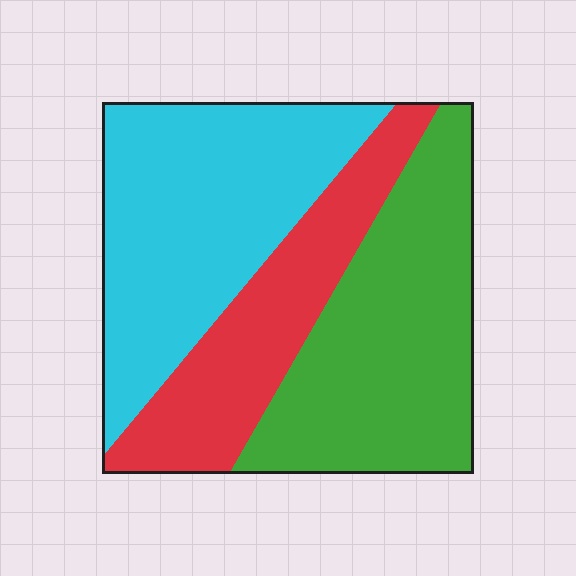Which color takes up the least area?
Red, at roughly 25%.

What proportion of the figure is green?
Green covers 37% of the figure.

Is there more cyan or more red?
Cyan.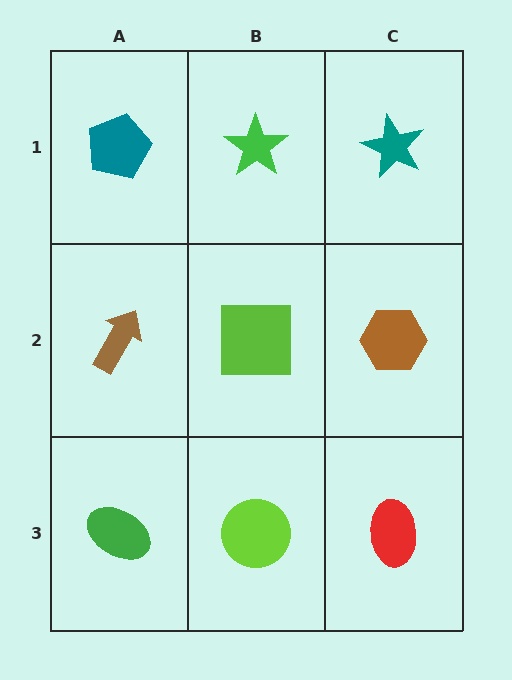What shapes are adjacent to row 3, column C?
A brown hexagon (row 2, column C), a lime circle (row 3, column B).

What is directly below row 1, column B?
A lime square.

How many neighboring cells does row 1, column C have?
2.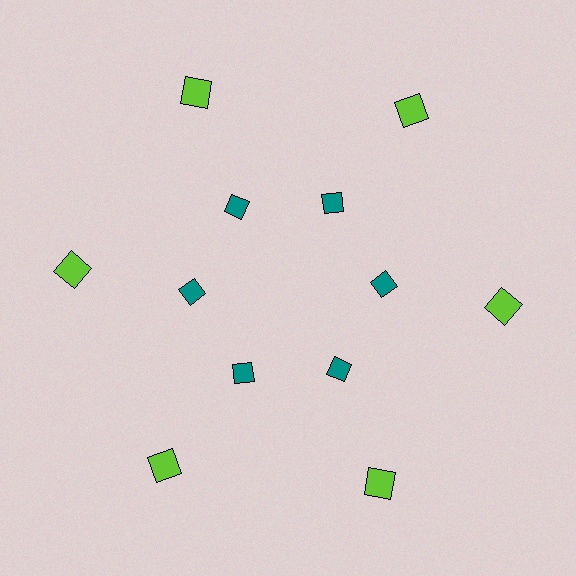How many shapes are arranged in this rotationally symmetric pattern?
There are 12 shapes, arranged in 6 groups of 2.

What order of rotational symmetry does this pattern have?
This pattern has 6-fold rotational symmetry.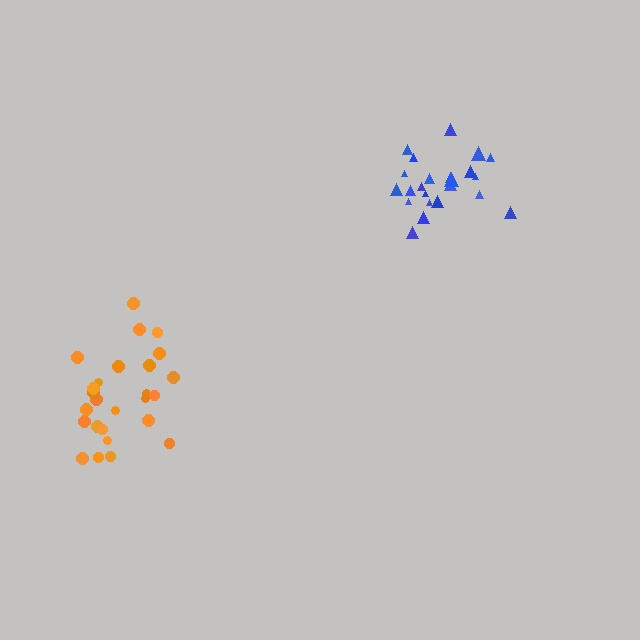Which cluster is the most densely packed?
Blue.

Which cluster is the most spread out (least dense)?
Orange.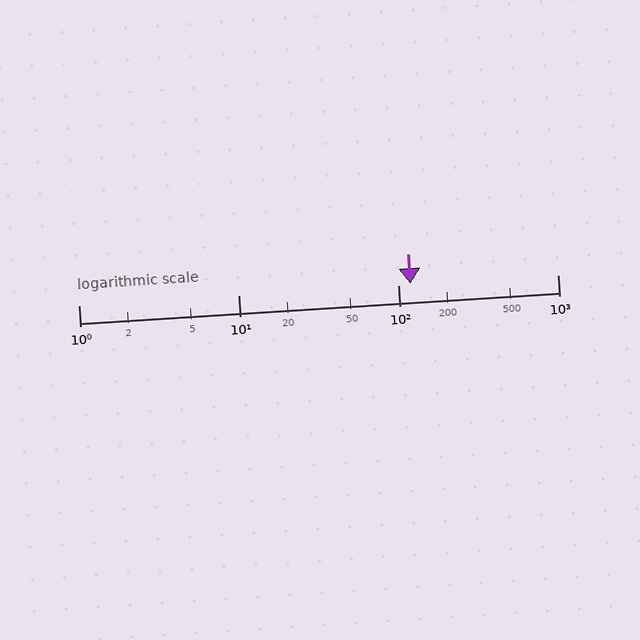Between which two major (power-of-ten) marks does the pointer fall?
The pointer is between 100 and 1000.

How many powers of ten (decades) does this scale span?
The scale spans 3 decades, from 1 to 1000.